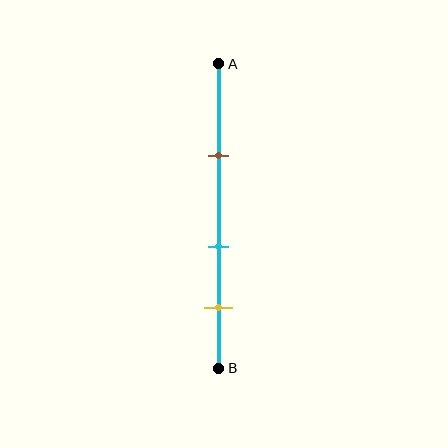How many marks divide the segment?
There are 3 marks dividing the segment.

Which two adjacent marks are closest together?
The cyan and yellow marks are the closest adjacent pair.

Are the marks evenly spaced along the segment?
Yes, the marks are approximately evenly spaced.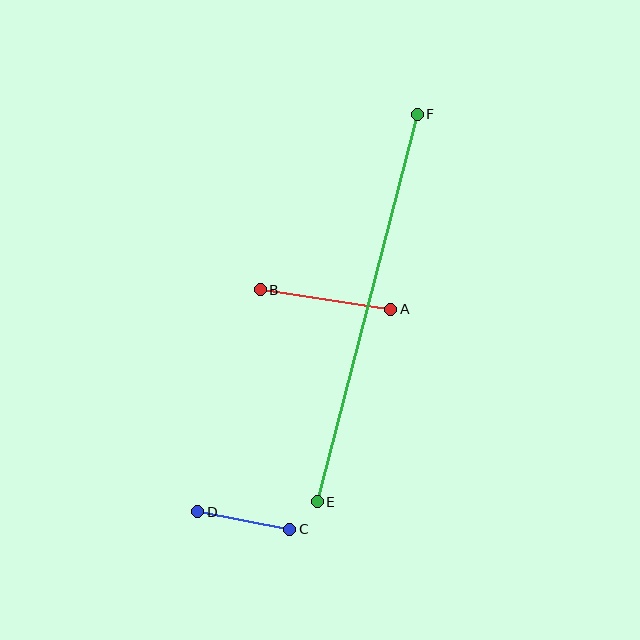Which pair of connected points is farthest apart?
Points E and F are farthest apart.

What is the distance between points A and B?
The distance is approximately 132 pixels.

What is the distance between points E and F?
The distance is approximately 400 pixels.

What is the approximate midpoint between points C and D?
The midpoint is at approximately (244, 520) pixels.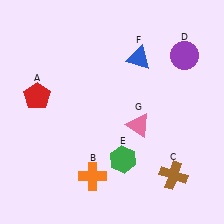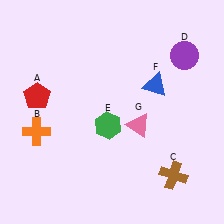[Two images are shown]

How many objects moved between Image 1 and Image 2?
3 objects moved between the two images.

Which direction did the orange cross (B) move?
The orange cross (B) moved left.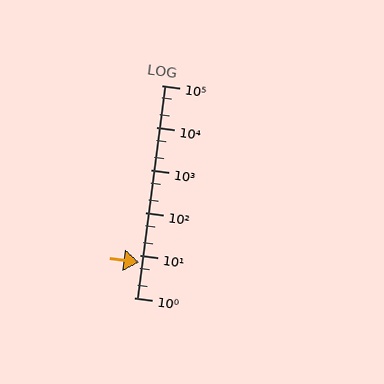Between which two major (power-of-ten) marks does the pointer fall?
The pointer is between 1 and 10.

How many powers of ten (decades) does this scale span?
The scale spans 5 decades, from 1 to 100000.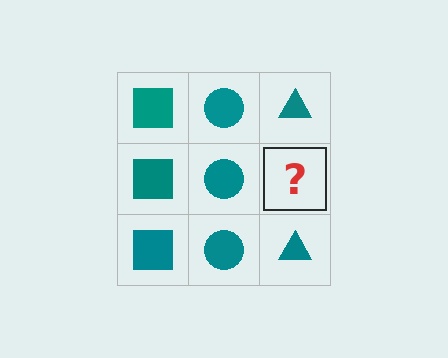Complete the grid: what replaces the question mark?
The question mark should be replaced with a teal triangle.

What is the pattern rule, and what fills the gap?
The rule is that each column has a consistent shape. The gap should be filled with a teal triangle.